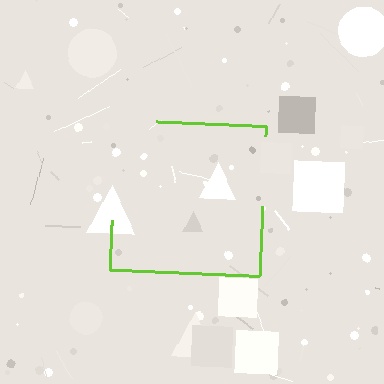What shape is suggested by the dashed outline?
The dashed outline suggests a square.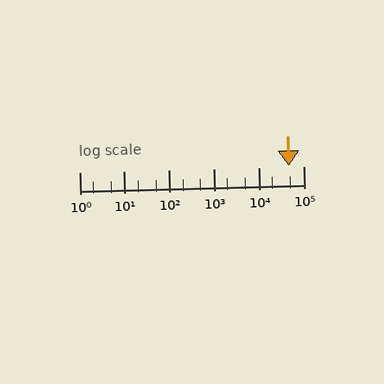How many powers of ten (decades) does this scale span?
The scale spans 5 decades, from 1 to 100000.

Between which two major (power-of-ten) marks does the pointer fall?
The pointer is between 10000 and 100000.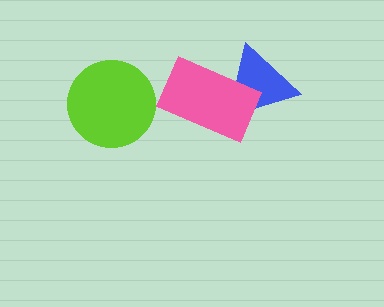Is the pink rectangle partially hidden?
No, no other shape covers it.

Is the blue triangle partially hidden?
Yes, it is partially covered by another shape.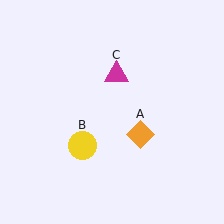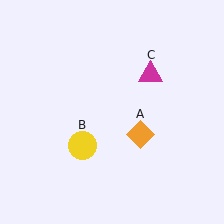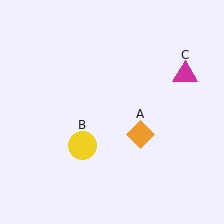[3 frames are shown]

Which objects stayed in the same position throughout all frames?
Orange diamond (object A) and yellow circle (object B) remained stationary.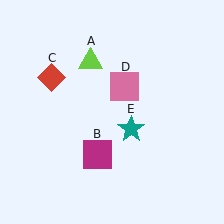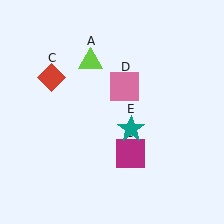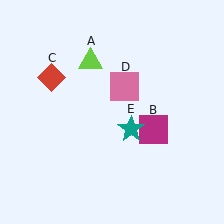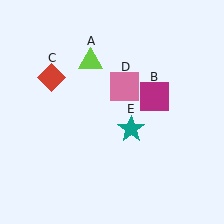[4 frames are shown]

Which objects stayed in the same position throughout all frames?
Lime triangle (object A) and red diamond (object C) and pink square (object D) and teal star (object E) remained stationary.